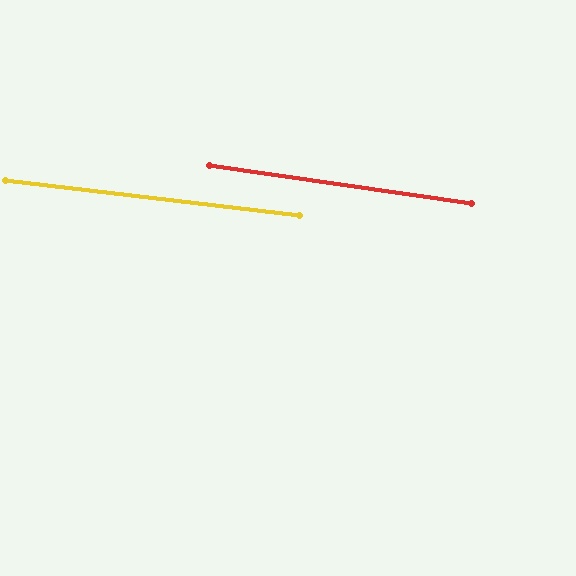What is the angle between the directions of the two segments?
Approximately 2 degrees.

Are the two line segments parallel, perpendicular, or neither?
Parallel — their directions differ by only 1.5°.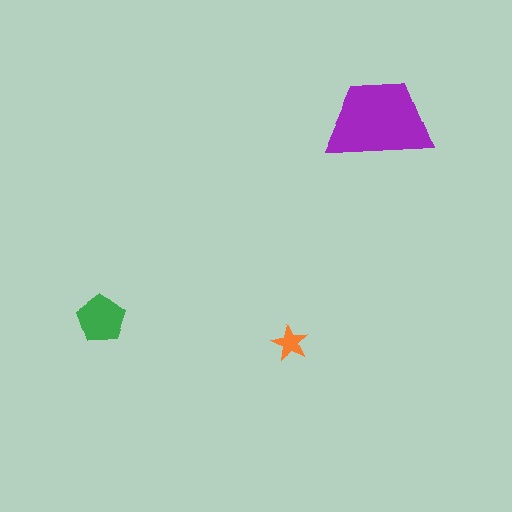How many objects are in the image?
There are 3 objects in the image.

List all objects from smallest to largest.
The orange star, the green pentagon, the purple trapezoid.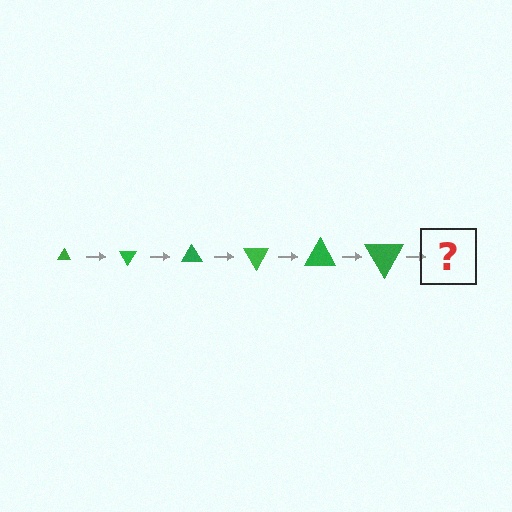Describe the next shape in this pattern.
It should be a triangle, larger than the previous one and rotated 360 degrees from the start.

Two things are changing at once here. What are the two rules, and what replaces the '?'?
The two rules are that the triangle grows larger each step and it rotates 60 degrees each step. The '?' should be a triangle, larger than the previous one and rotated 360 degrees from the start.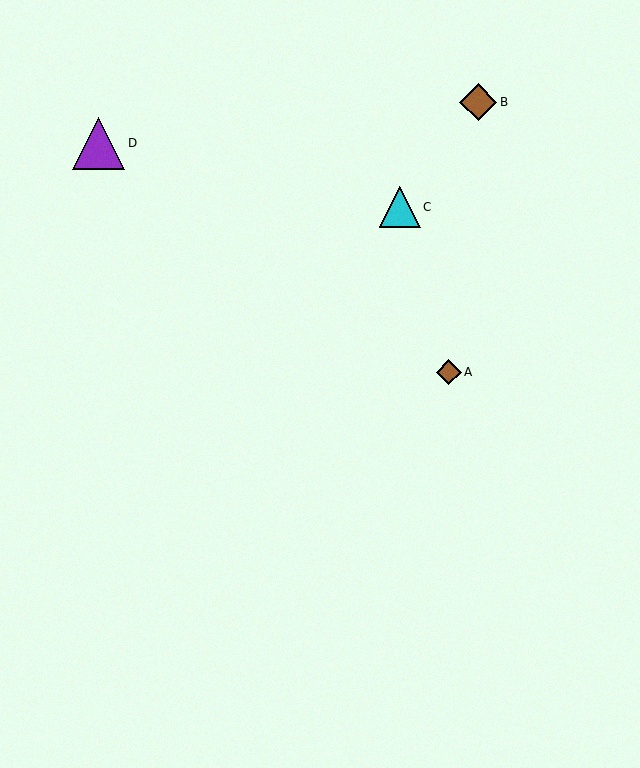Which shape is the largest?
The purple triangle (labeled D) is the largest.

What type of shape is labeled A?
Shape A is a brown diamond.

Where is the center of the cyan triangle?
The center of the cyan triangle is at (400, 207).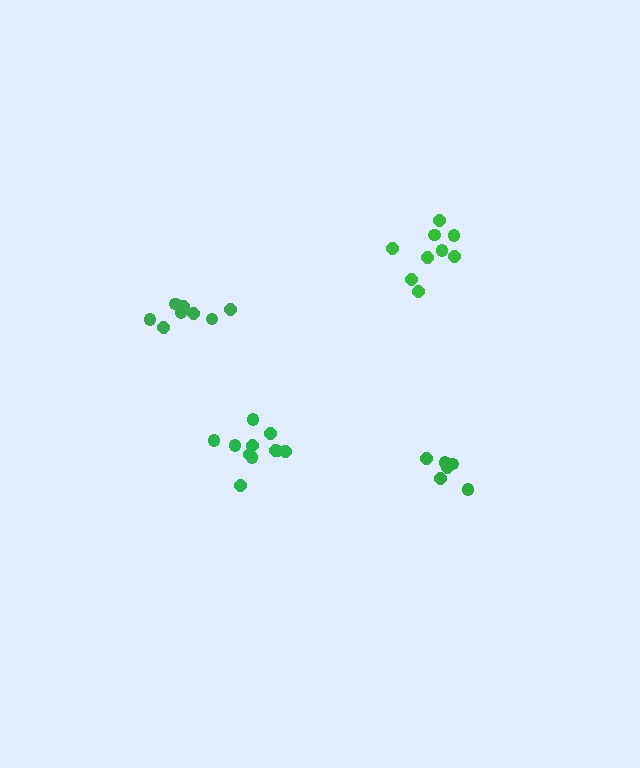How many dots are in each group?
Group 1: 9 dots, Group 2: 11 dots, Group 3: 9 dots, Group 4: 6 dots (35 total).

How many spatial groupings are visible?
There are 4 spatial groupings.